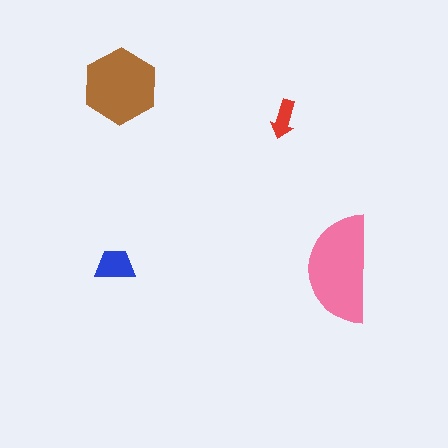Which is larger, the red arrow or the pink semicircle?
The pink semicircle.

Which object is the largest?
The pink semicircle.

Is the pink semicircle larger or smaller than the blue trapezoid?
Larger.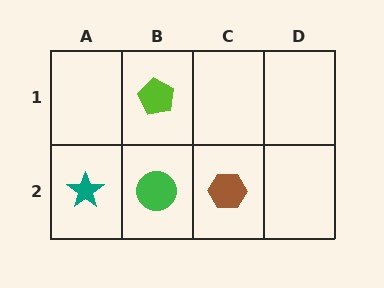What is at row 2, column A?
A teal star.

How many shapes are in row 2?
3 shapes.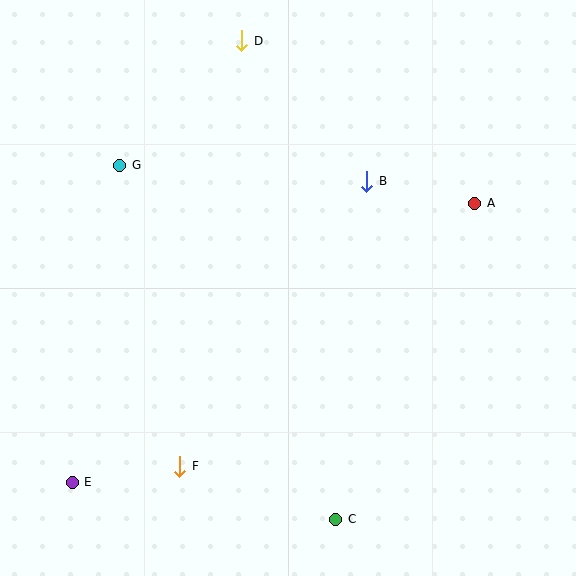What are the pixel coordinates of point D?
Point D is at (242, 41).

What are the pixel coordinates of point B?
Point B is at (367, 181).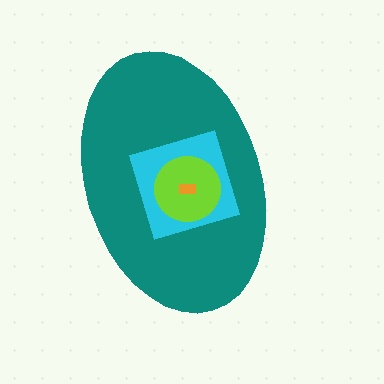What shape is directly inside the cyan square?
The lime circle.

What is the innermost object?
The orange rectangle.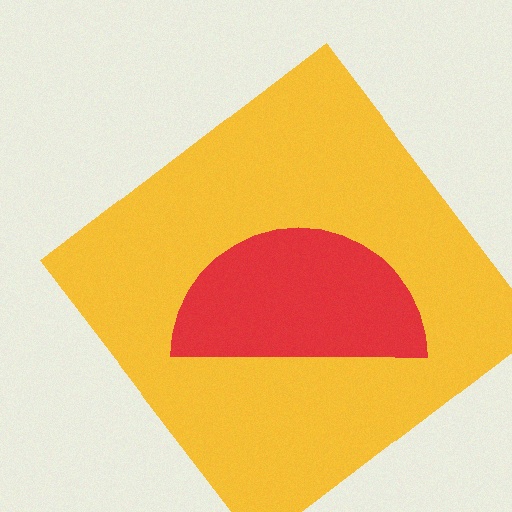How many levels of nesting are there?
2.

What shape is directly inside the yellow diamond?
The red semicircle.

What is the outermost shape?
The yellow diamond.